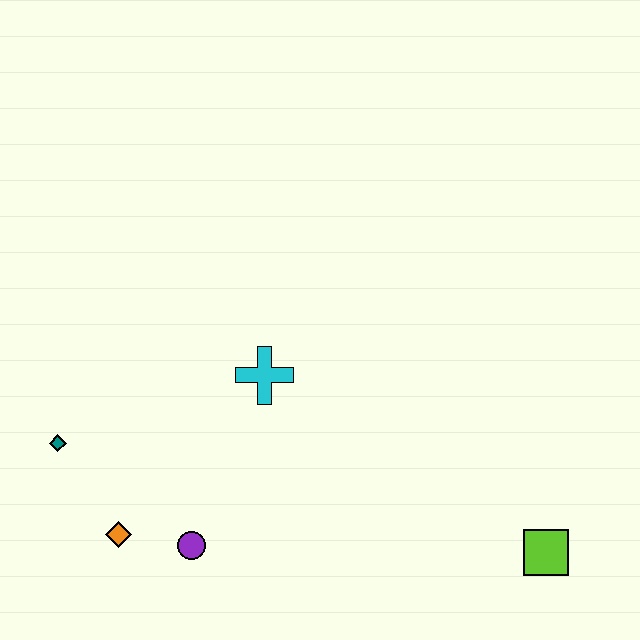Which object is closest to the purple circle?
The orange diamond is closest to the purple circle.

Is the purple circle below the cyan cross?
Yes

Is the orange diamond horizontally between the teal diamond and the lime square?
Yes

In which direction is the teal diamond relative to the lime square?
The teal diamond is to the left of the lime square.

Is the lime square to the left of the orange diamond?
No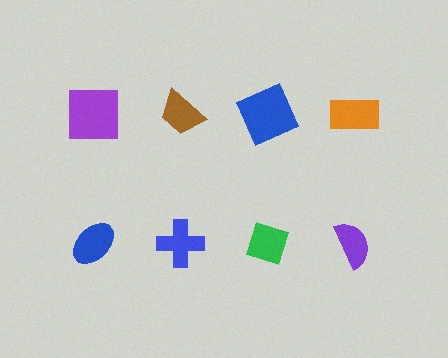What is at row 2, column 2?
A blue cross.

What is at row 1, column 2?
A brown trapezoid.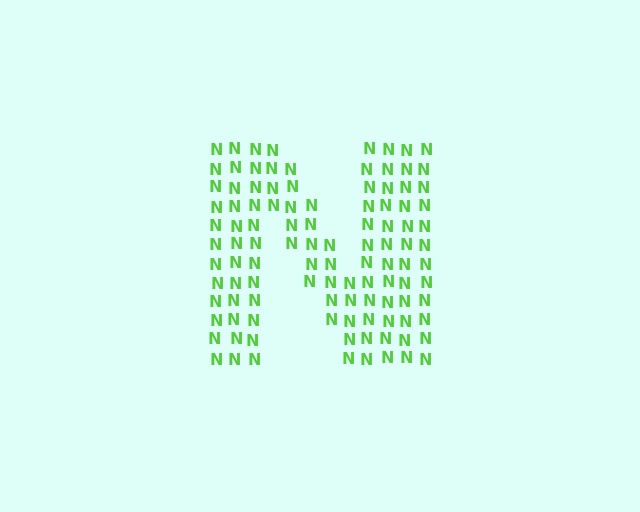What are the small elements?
The small elements are letter N's.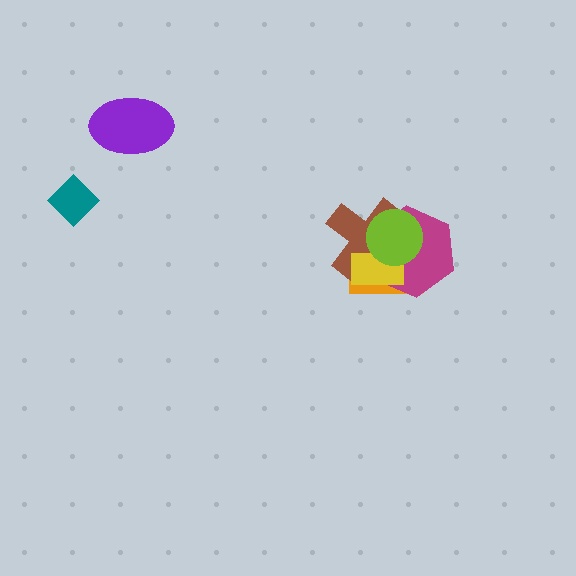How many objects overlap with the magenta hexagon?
4 objects overlap with the magenta hexagon.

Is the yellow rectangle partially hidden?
Yes, it is partially covered by another shape.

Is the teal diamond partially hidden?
No, no other shape covers it.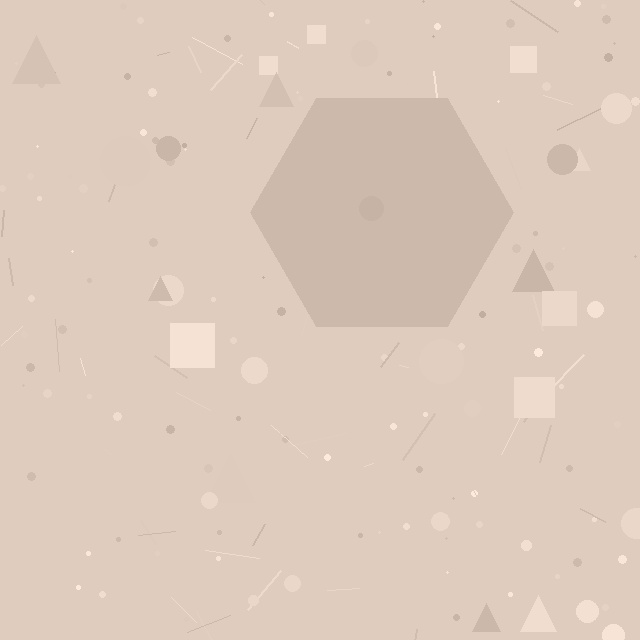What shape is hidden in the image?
A hexagon is hidden in the image.